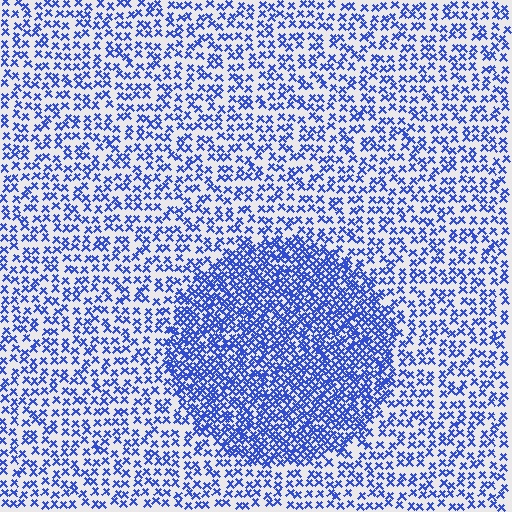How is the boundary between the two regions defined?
The boundary is defined by a change in element density (approximately 2.2x ratio). All elements are the same color, size, and shape.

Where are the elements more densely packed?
The elements are more densely packed inside the circle boundary.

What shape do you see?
I see a circle.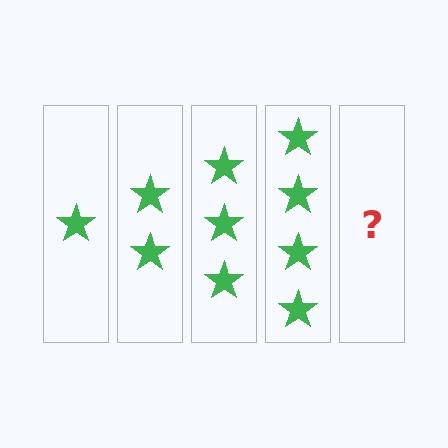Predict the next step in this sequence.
The next step is 5 stars.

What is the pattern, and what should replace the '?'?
The pattern is that each step adds one more star. The '?' should be 5 stars.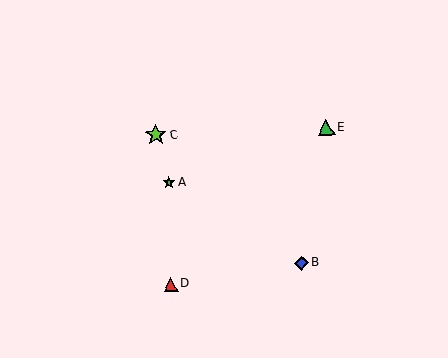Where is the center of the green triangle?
The center of the green triangle is at (326, 127).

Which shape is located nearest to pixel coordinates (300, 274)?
The blue diamond (labeled B) at (301, 263) is nearest to that location.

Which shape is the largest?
The lime star (labeled C) is the largest.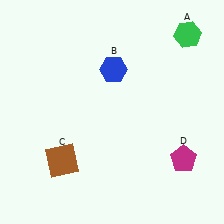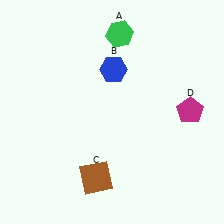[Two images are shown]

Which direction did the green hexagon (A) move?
The green hexagon (A) moved left.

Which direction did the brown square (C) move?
The brown square (C) moved right.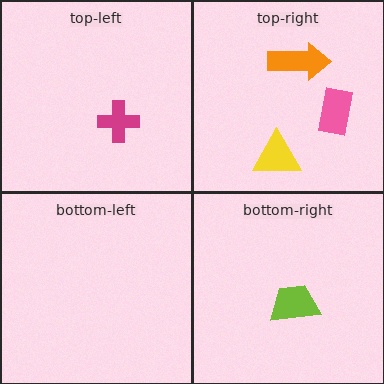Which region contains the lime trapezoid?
The bottom-right region.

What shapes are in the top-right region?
The yellow triangle, the orange arrow, the pink rectangle.